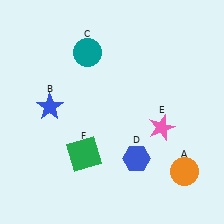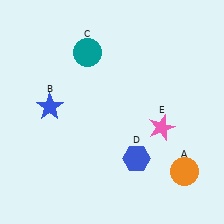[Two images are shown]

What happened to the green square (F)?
The green square (F) was removed in Image 2. It was in the bottom-left area of Image 1.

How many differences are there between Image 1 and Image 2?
There is 1 difference between the two images.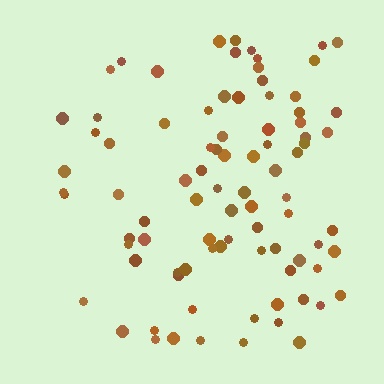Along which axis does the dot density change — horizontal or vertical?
Horizontal.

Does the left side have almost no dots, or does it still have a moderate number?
Still a moderate number, just noticeably fewer than the right.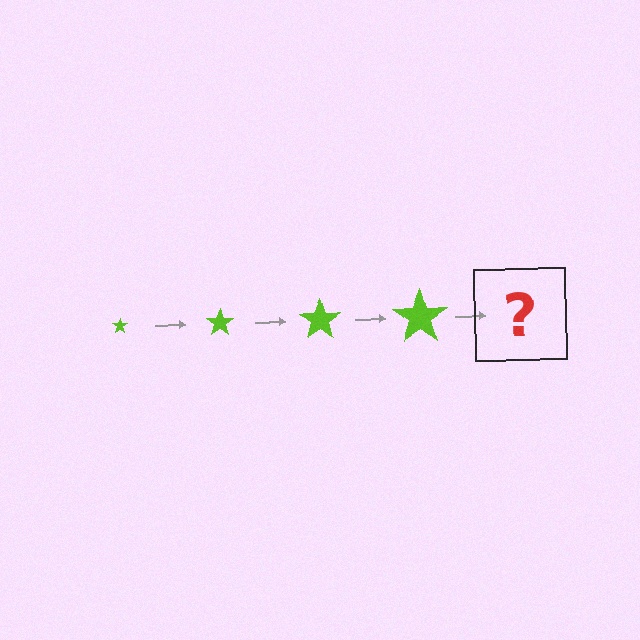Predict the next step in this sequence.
The next step is a lime star, larger than the previous one.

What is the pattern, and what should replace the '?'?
The pattern is that the star gets progressively larger each step. The '?' should be a lime star, larger than the previous one.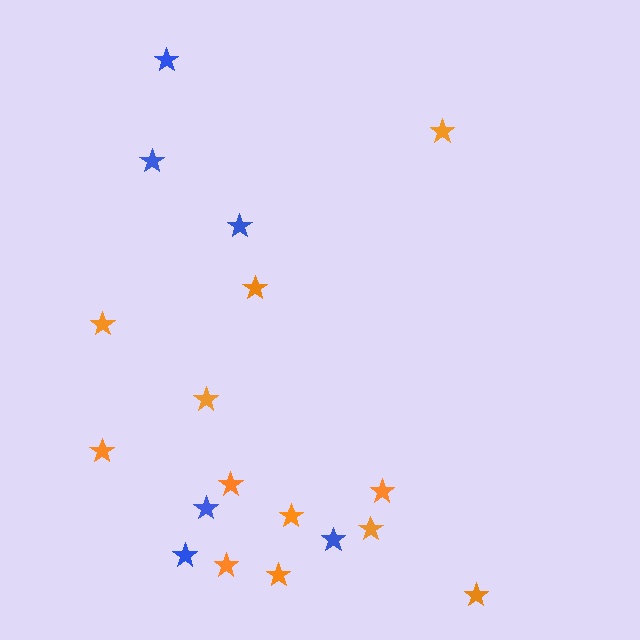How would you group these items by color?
There are 2 groups: one group of orange stars (12) and one group of blue stars (6).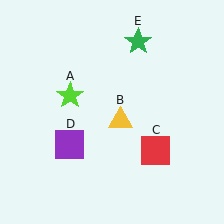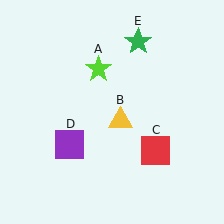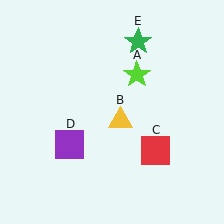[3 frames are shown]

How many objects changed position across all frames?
1 object changed position: lime star (object A).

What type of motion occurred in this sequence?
The lime star (object A) rotated clockwise around the center of the scene.